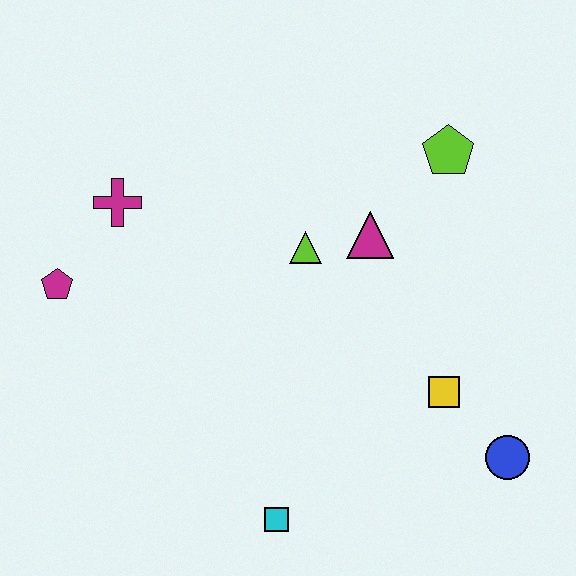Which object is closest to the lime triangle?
The magenta triangle is closest to the lime triangle.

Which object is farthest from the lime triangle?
The blue circle is farthest from the lime triangle.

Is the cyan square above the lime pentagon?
No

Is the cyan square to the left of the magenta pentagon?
No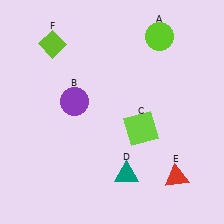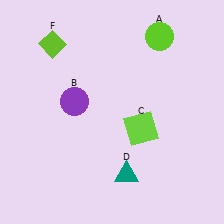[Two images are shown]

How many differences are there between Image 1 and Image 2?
There is 1 difference between the two images.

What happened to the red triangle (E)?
The red triangle (E) was removed in Image 2. It was in the bottom-right area of Image 1.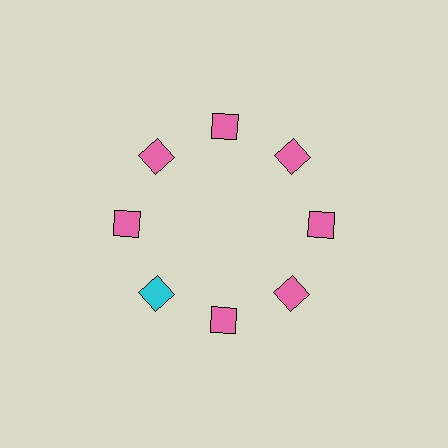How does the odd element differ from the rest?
It has a different color: cyan instead of pink.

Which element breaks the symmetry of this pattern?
The cyan diamond at roughly the 8 o'clock position breaks the symmetry. All other shapes are pink diamonds.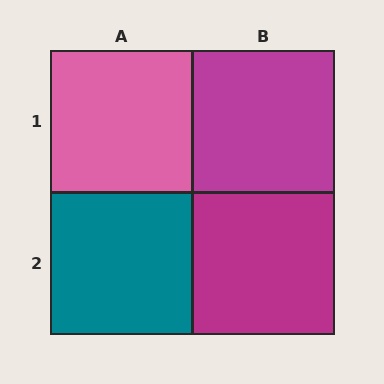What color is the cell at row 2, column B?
Magenta.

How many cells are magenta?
2 cells are magenta.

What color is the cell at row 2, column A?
Teal.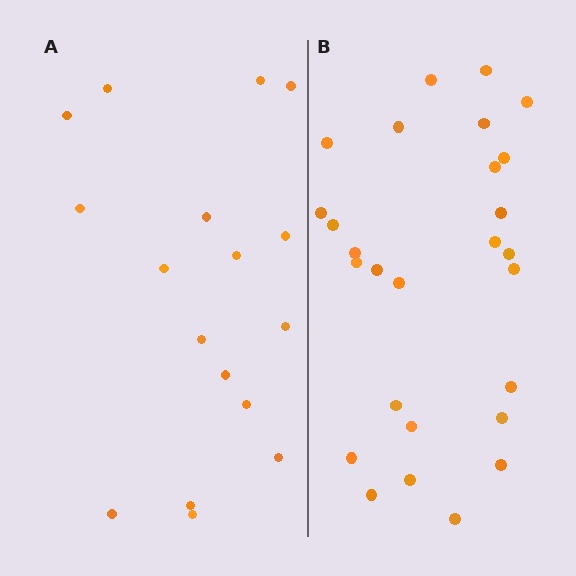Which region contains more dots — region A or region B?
Region B (the right region) has more dots.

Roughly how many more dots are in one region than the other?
Region B has roughly 10 or so more dots than region A.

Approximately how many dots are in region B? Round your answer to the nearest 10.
About 30 dots. (The exact count is 27, which rounds to 30.)